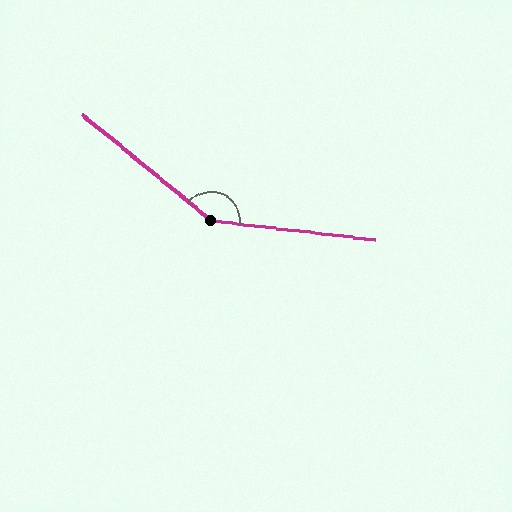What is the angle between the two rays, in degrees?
Approximately 147 degrees.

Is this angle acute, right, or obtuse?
It is obtuse.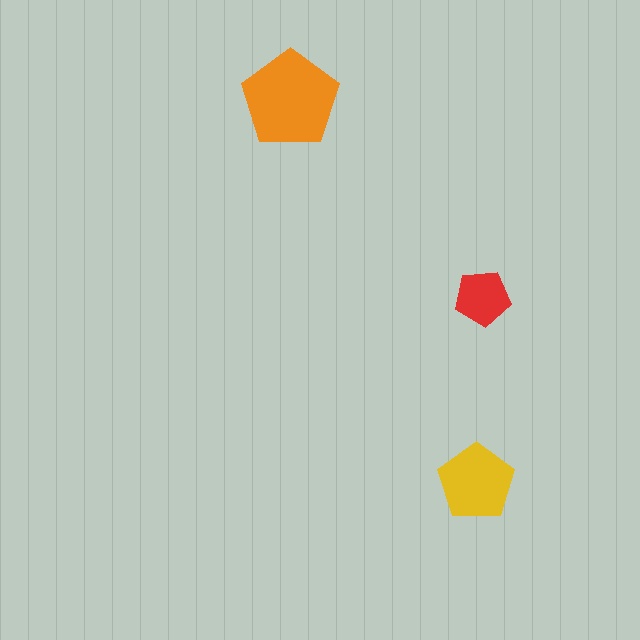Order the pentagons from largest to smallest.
the orange one, the yellow one, the red one.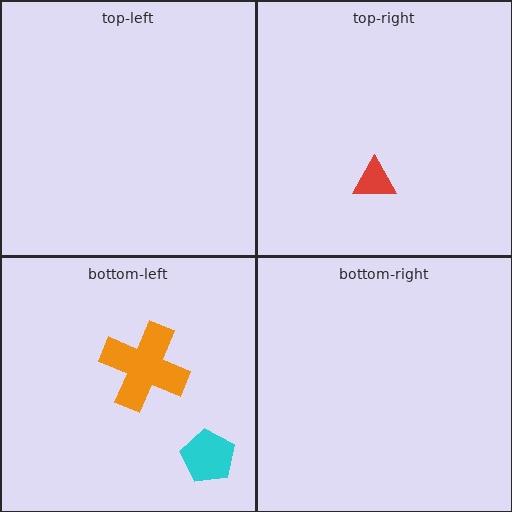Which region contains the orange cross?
The bottom-left region.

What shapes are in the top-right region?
The red triangle.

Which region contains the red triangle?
The top-right region.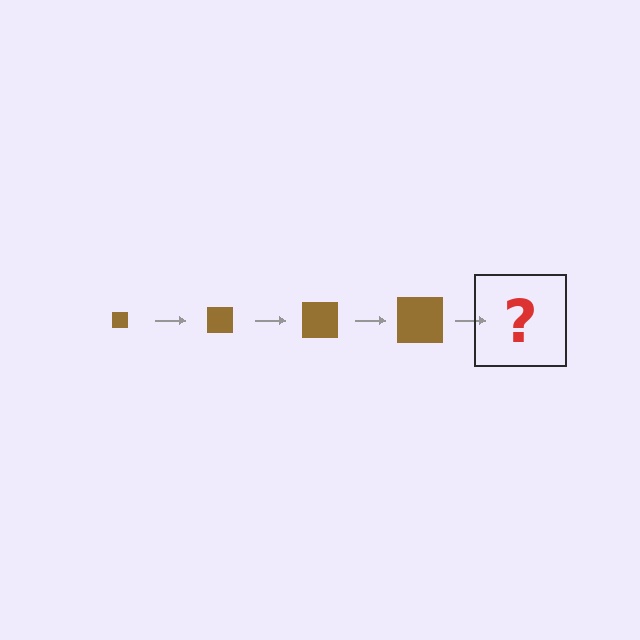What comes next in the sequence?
The next element should be a brown square, larger than the previous one.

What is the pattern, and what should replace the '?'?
The pattern is that the square gets progressively larger each step. The '?' should be a brown square, larger than the previous one.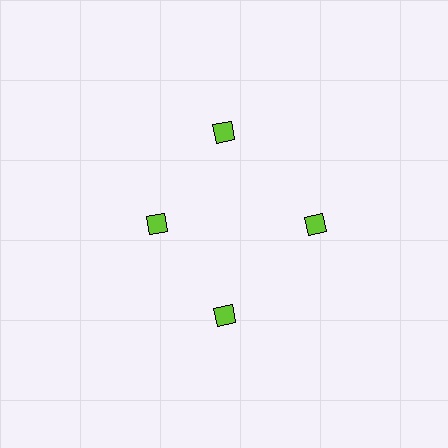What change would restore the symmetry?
The symmetry would be restored by moving it outward, back onto the ring so that all 4 diamonds sit at equal angles and equal distance from the center.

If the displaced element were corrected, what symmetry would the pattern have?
It would have 4-fold rotational symmetry — the pattern would map onto itself every 90 degrees.